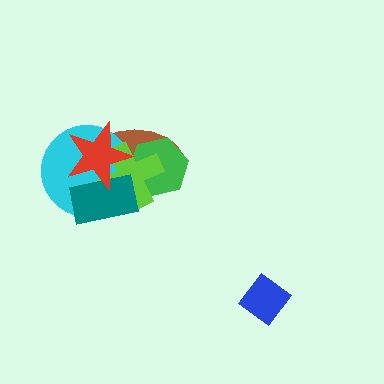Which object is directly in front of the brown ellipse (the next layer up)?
The green hexagon is directly in front of the brown ellipse.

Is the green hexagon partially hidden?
Yes, it is partially covered by another shape.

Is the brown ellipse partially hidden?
Yes, it is partially covered by another shape.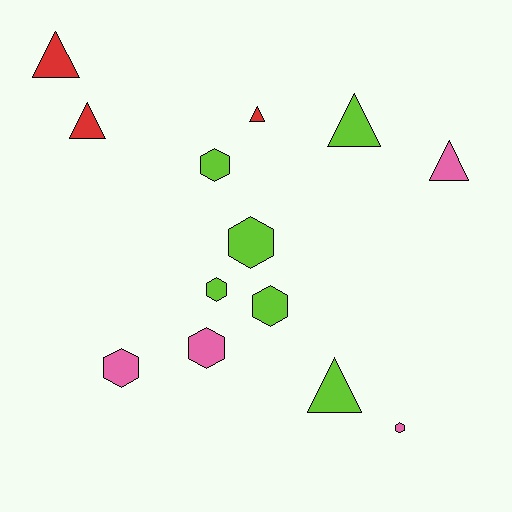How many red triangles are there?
There are 3 red triangles.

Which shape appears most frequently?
Hexagon, with 7 objects.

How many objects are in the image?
There are 13 objects.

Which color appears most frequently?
Lime, with 6 objects.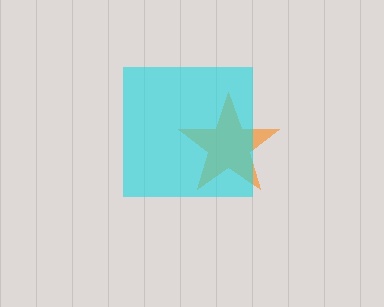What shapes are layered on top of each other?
The layered shapes are: an orange star, a cyan square.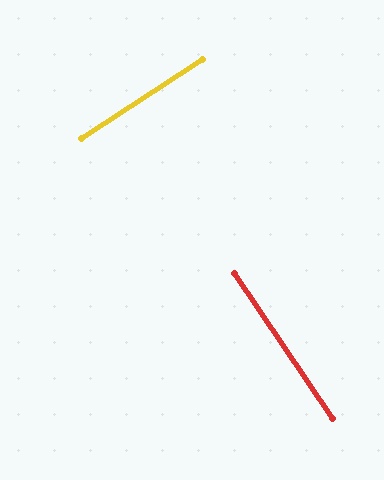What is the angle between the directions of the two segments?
Approximately 89 degrees.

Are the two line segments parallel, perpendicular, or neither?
Perpendicular — they meet at approximately 89°.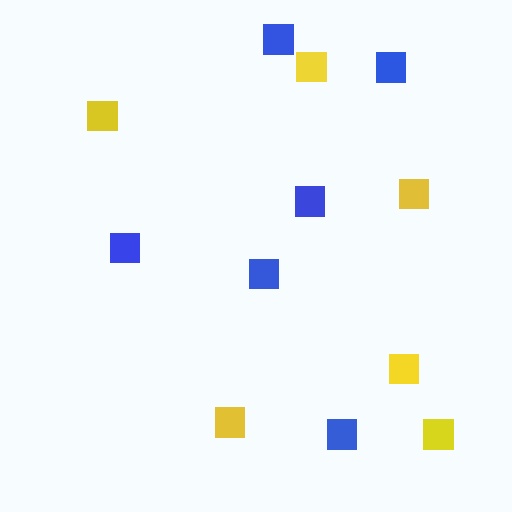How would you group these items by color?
There are 2 groups: one group of blue squares (6) and one group of yellow squares (6).